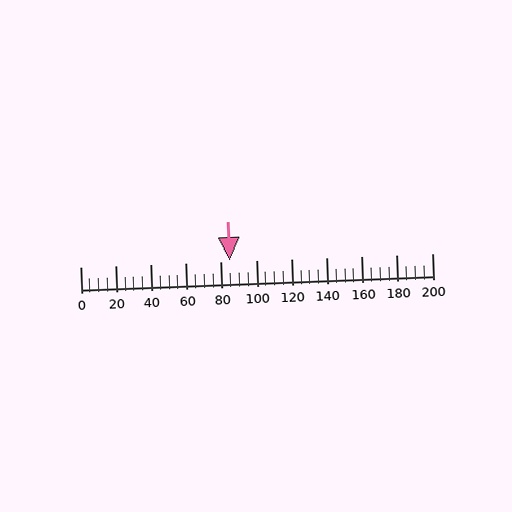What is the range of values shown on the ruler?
The ruler shows values from 0 to 200.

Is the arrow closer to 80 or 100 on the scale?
The arrow is closer to 80.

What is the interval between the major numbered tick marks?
The major tick marks are spaced 20 units apart.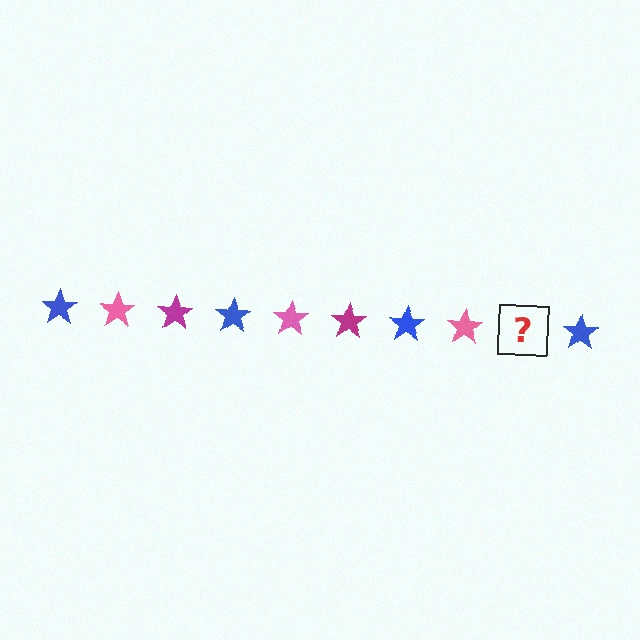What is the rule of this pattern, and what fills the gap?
The rule is that the pattern cycles through blue, pink, magenta stars. The gap should be filled with a magenta star.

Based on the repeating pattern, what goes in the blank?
The blank should be a magenta star.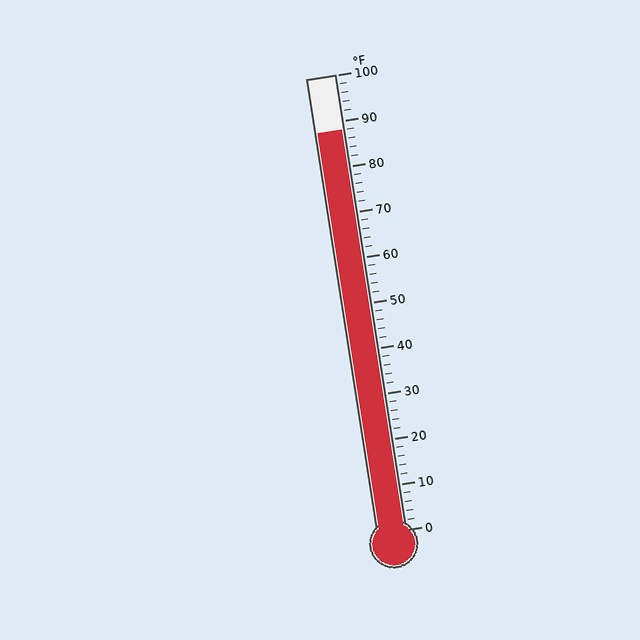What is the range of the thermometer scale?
The thermometer scale ranges from 0°F to 100°F.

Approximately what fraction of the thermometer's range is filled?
The thermometer is filled to approximately 90% of its range.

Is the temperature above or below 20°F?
The temperature is above 20°F.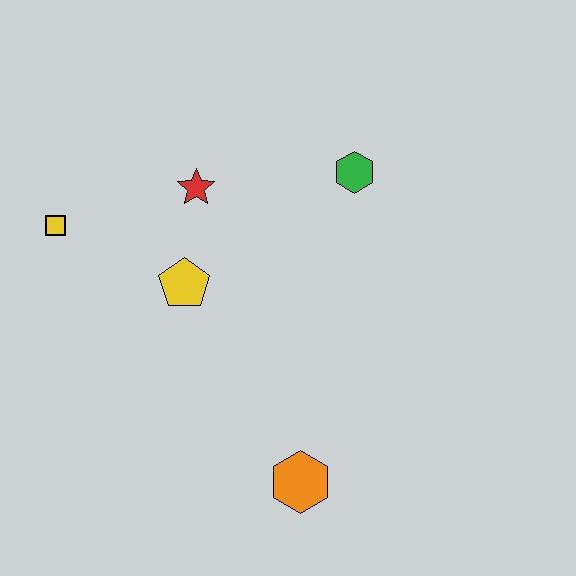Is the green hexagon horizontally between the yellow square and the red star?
No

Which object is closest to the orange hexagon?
The yellow pentagon is closest to the orange hexagon.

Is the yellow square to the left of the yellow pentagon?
Yes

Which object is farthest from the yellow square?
The orange hexagon is farthest from the yellow square.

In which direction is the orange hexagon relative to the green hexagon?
The orange hexagon is below the green hexagon.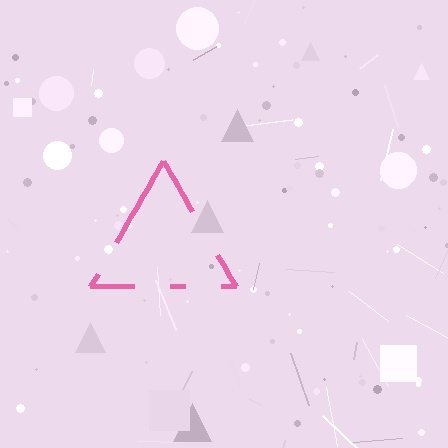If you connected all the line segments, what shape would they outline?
They would outline a triangle.